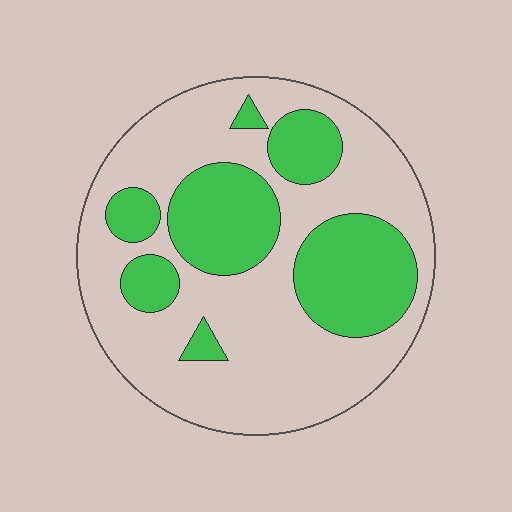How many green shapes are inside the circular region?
7.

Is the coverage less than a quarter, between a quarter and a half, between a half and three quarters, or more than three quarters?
Between a quarter and a half.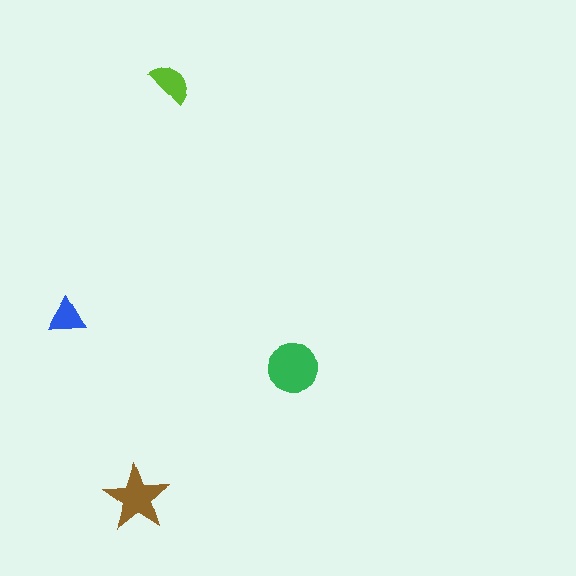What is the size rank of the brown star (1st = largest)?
2nd.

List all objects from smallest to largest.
The blue triangle, the lime semicircle, the brown star, the green circle.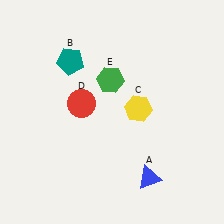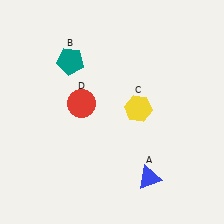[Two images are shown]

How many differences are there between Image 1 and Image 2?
There is 1 difference between the two images.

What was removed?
The green hexagon (E) was removed in Image 2.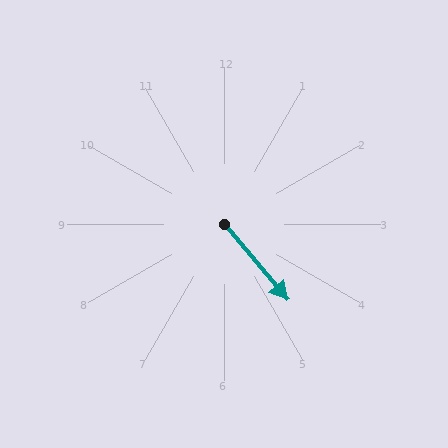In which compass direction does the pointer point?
Southeast.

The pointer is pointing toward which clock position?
Roughly 5 o'clock.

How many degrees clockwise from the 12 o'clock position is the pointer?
Approximately 140 degrees.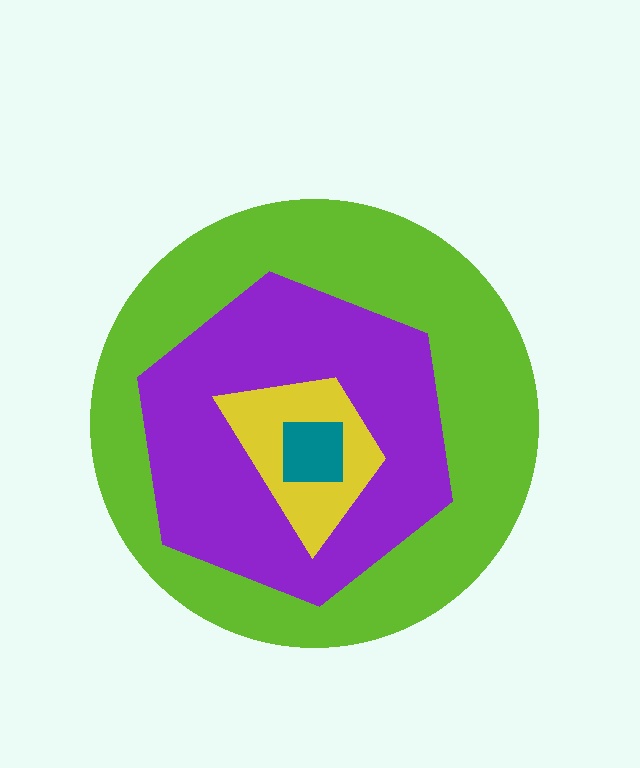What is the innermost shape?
The teal square.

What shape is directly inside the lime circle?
The purple hexagon.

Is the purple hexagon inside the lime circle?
Yes.